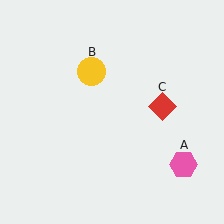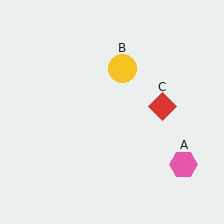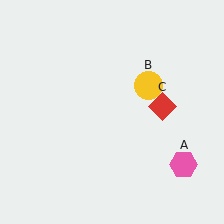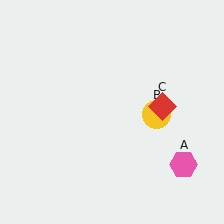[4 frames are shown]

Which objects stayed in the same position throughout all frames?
Pink hexagon (object A) and red diamond (object C) remained stationary.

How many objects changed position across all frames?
1 object changed position: yellow circle (object B).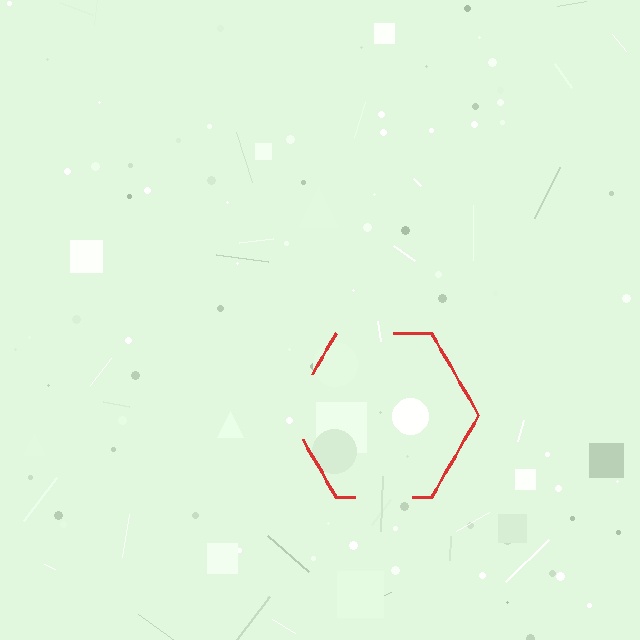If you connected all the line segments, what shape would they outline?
They would outline a hexagon.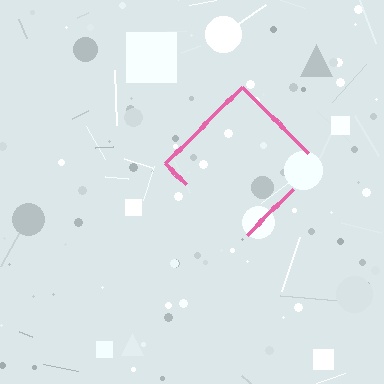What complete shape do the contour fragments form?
The contour fragments form a diamond.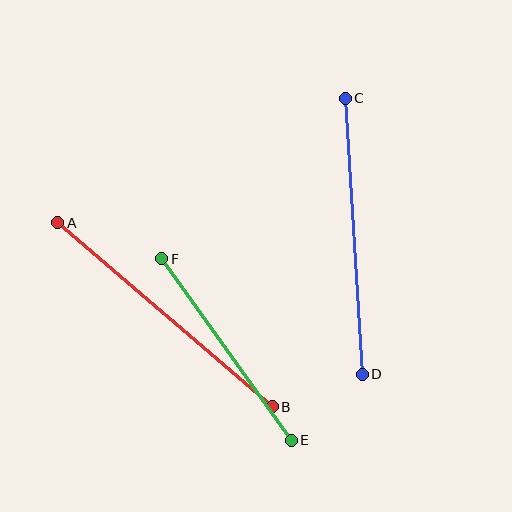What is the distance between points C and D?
The distance is approximately 277 pixels.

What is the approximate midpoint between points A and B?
The midpoint is at approximately (165, 315) pixels.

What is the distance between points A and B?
The distance is approximately 283 pixels.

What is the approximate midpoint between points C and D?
The midpoint is at approximately (354, 236) pixels.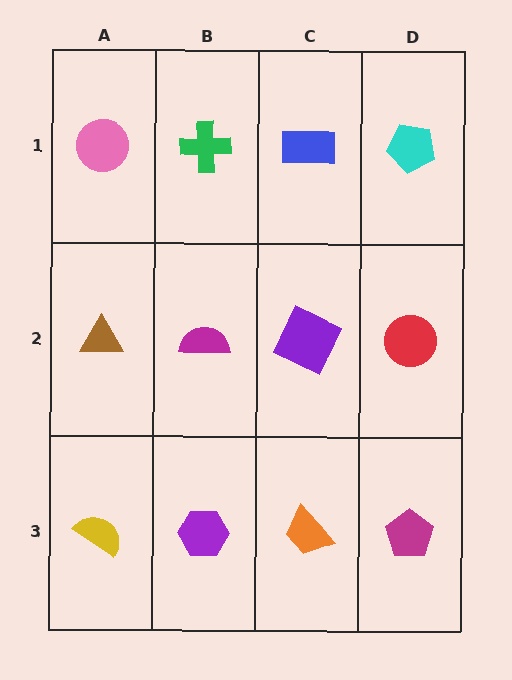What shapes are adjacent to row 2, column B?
A green cross (row 1, column B), a purple hexagon (row 3, column B), a brown triangle (row 2, column A), a purple square (row 2, column C).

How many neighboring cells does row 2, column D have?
3.